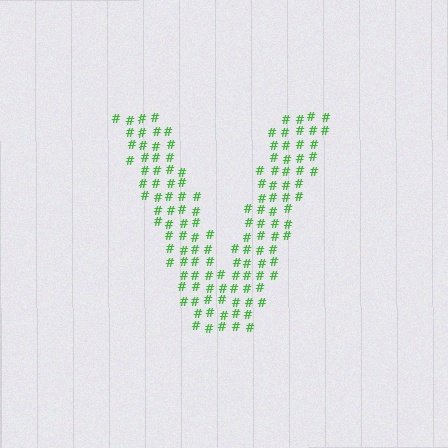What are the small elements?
The small elements are hash symbols.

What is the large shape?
The large shape is the letter V.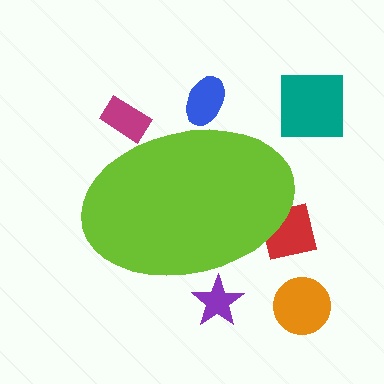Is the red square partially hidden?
Yes, the red square is partially hidden behind the lime ellipse.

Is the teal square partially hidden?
No, the teal square is fully visible.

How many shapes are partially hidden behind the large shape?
4 shapes are partially hidden.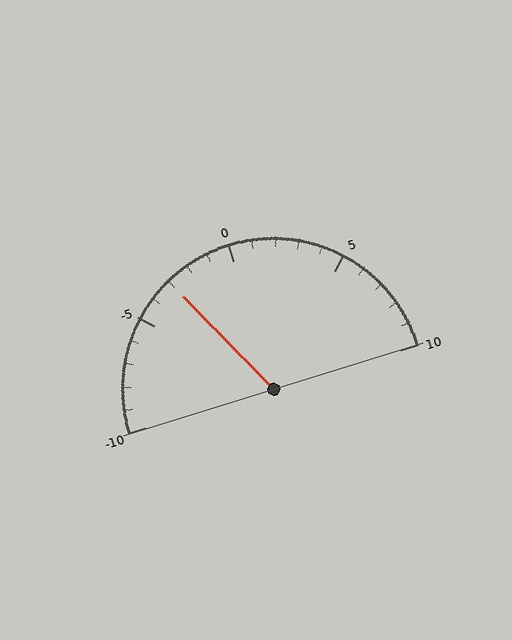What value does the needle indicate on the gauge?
The needle indicates approximately -3.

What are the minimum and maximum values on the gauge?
The gauge ranges from -10 to 10.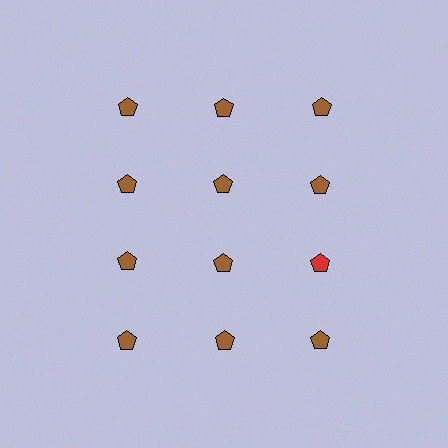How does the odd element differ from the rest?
It has a different color: red instead of brown.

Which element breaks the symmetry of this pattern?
The red pentagon in the third row, center column breaks the symmetry. All other shapes are brown pentagons.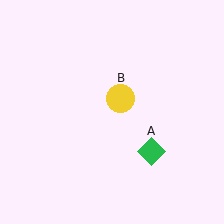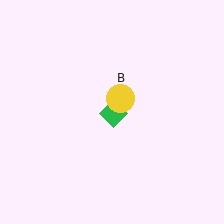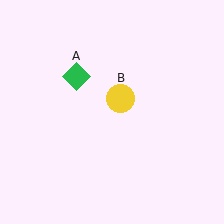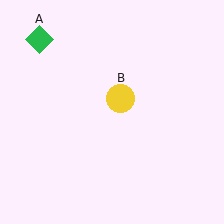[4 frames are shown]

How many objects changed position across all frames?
1 object changed position: green diamond (object A).